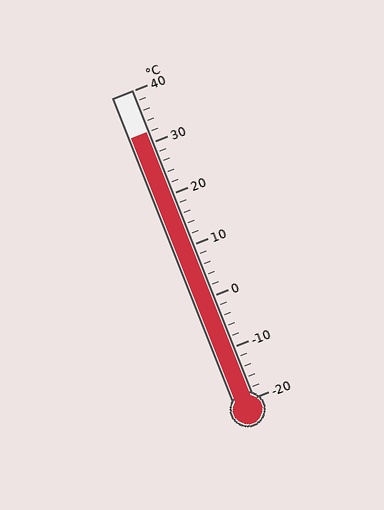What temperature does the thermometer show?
The thermometer shows approximately 32°C.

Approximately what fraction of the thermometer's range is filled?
The thermometer is filled to approximately 85% of its range.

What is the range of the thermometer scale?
The thermometer scale ranges from -20°C to 40°C.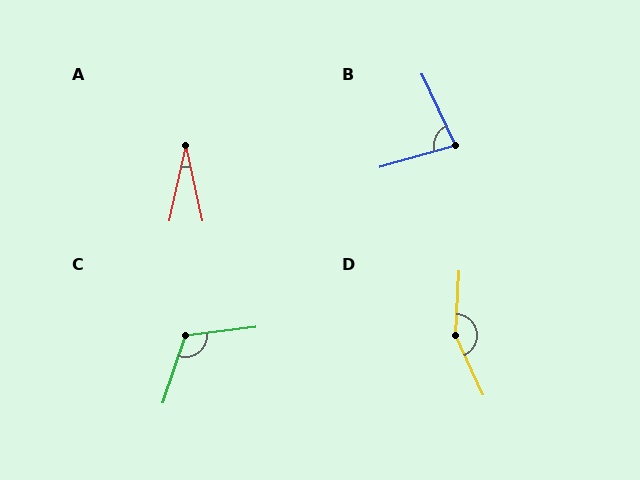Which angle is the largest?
D, at approximately 152 degrees.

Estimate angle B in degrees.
Approximately 81 degrees.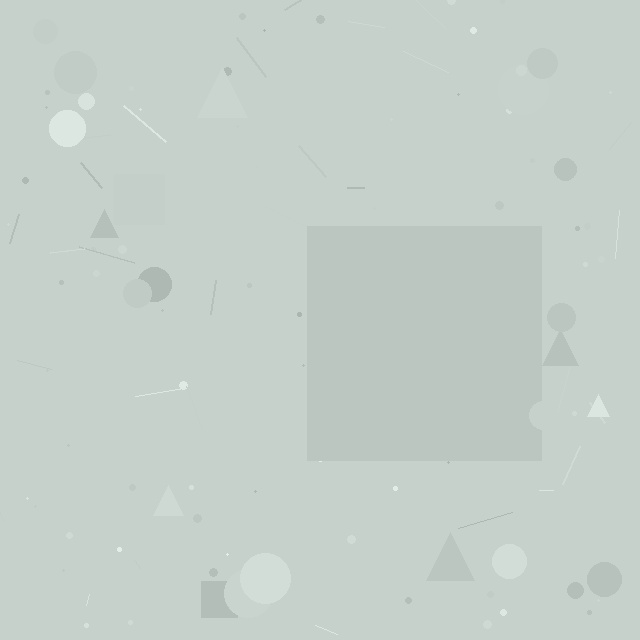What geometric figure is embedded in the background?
A square is embedded in the background.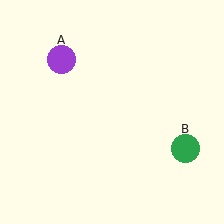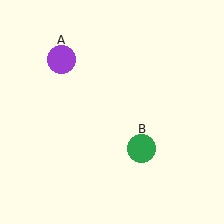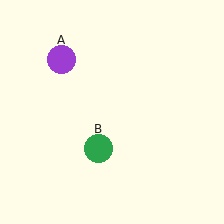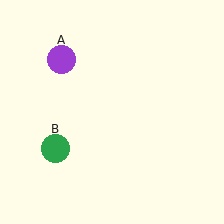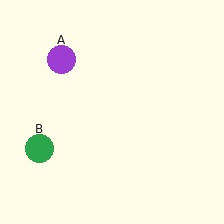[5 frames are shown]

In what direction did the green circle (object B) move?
The green circle (object B) moved left.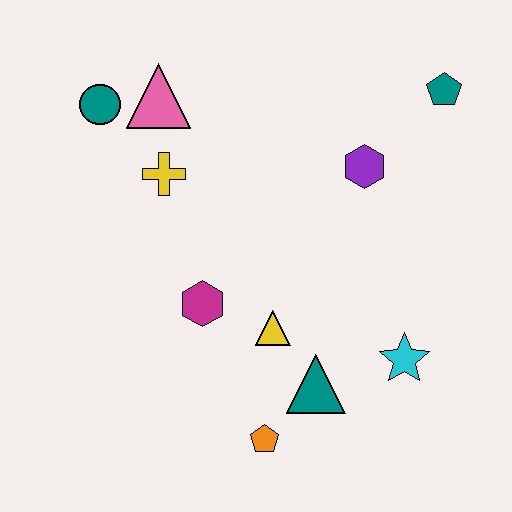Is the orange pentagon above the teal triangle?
No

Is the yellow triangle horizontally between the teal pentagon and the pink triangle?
Yes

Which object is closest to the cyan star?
The teal triangle is closest to the cyan star.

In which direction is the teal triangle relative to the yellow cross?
The teal triangle is below the yellow cross.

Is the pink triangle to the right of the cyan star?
No